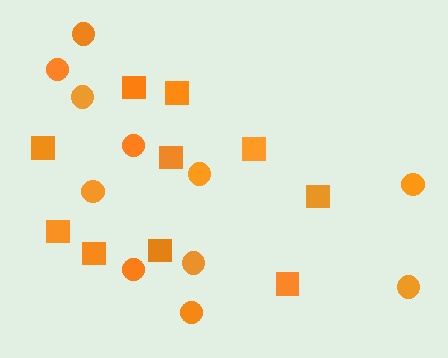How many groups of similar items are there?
There are 2 groups: one group of circles (11) and one group of squares (10).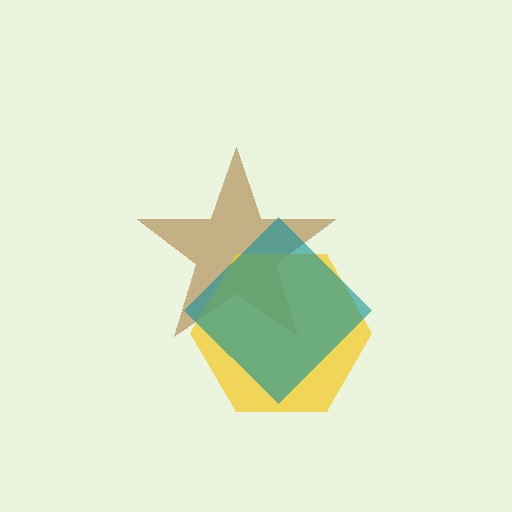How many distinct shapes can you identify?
There are 3 distinct shapes: a brown star, a yellow hexagon, a teal diamond.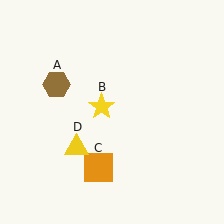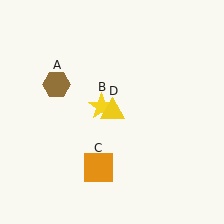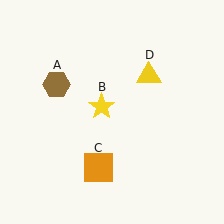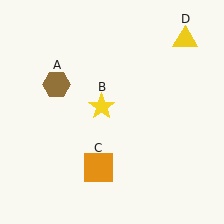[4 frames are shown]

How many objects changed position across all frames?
1 object changed position: yellow triangle (object D).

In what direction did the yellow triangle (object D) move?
The yellow triangle (object D) moved up and to the right.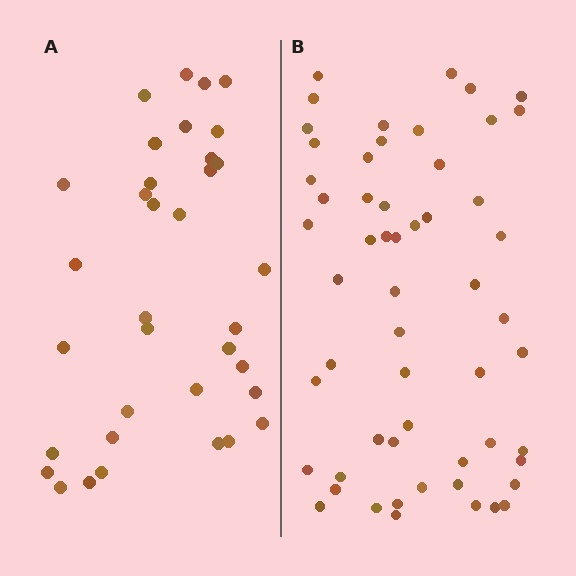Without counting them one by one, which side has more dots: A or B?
Region B (the right region) has more dots.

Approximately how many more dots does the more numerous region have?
Region B has approximately 20 more dots than region A.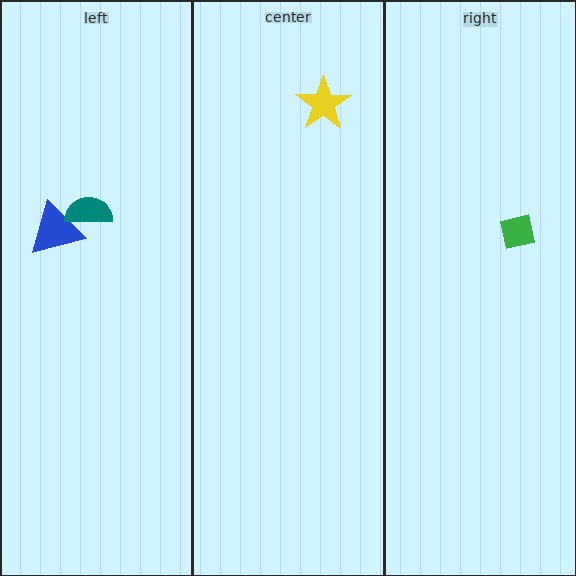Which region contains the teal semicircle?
The left region.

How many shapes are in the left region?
2.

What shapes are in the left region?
The blue triangle, the teal semicircle.